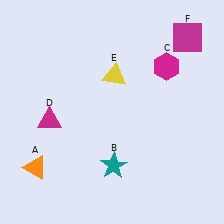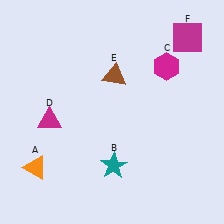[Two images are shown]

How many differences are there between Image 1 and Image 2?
There is 1 difference between the two images.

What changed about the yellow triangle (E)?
In Image 1, E is yellow. In Image 2, it changed to brown.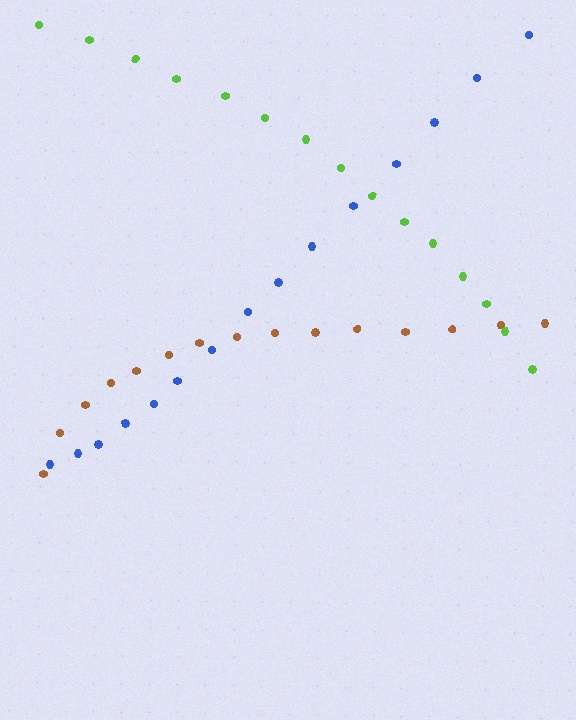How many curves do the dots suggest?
There are 3 distinct paths.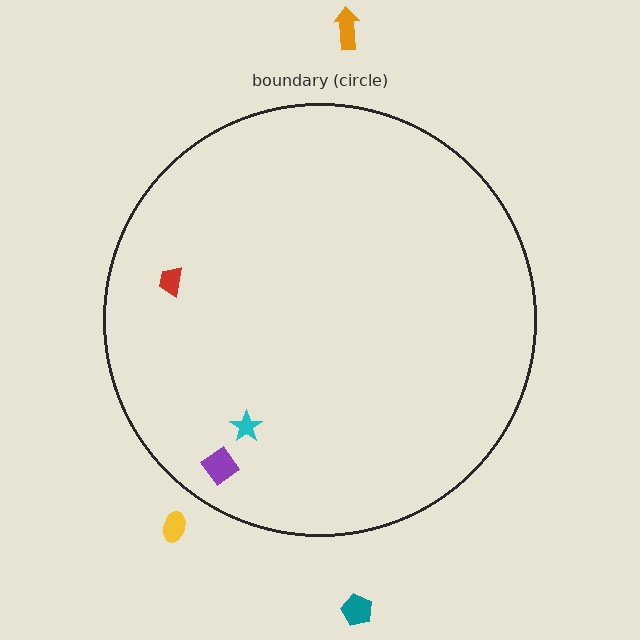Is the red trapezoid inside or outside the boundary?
Inside.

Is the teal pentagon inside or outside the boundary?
Outside.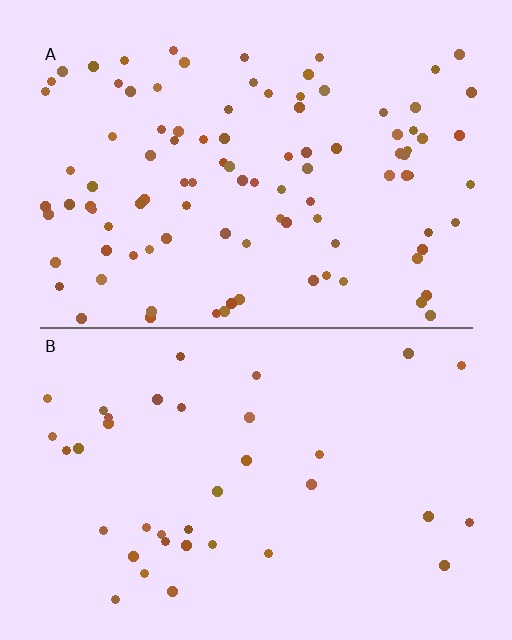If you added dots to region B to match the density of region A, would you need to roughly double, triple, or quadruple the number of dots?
Approximately triple.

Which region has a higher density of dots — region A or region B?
A (the top).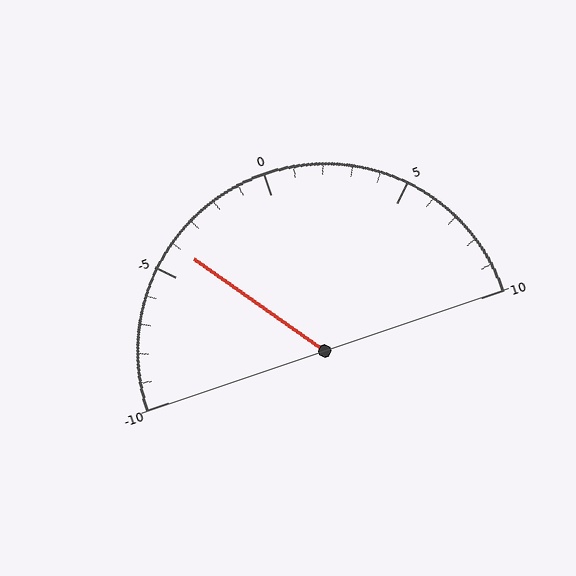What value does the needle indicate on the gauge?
The needle indicates approximately -4.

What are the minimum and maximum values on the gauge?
The gauge ranges from -10 to 10.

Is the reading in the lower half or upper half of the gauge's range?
The reading is in the lower half of the range (-10 to 10).